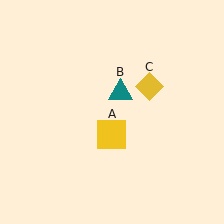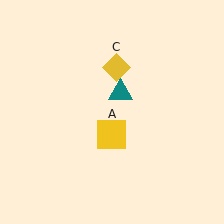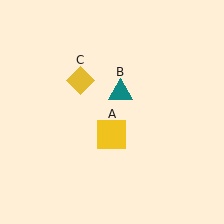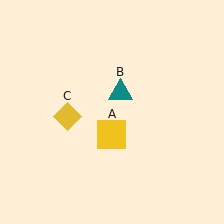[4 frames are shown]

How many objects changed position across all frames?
1 object changed position: yellow diamond (object C).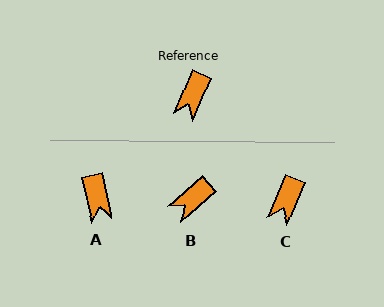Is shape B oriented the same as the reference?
No, it is off by about 27 degrees.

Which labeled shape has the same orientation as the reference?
C.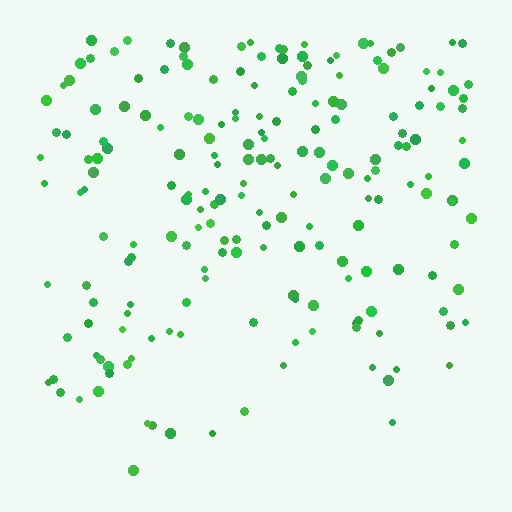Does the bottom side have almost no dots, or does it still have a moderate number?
Still a moderate number, just noticeably fewer than the top.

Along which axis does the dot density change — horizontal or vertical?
Vertical.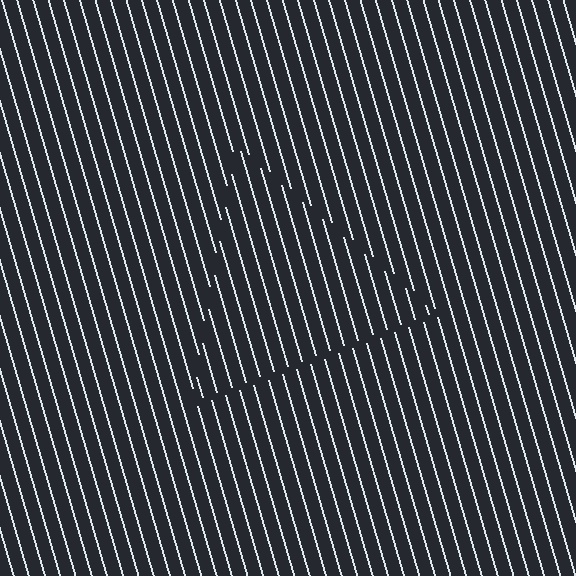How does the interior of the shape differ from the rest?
The interior of the shape contains the same grating, shifted by half a period — the contour is defined by the phase discontinuity where line-ends from the inner and outer gratings abut.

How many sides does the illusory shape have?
3 sides — the line-ends trace a triangle.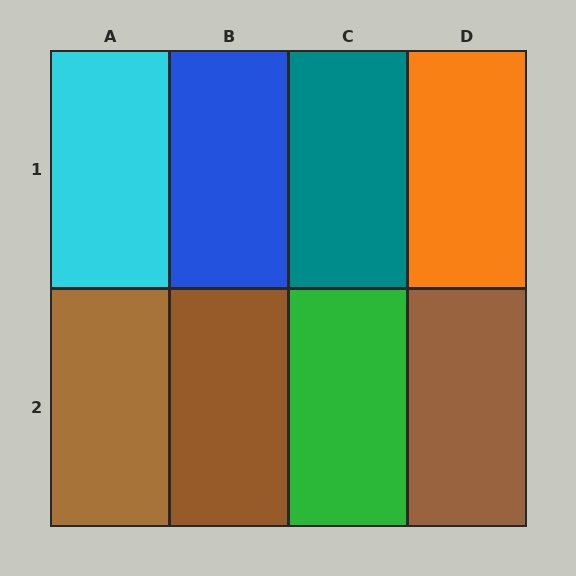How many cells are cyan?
1 cell is cyan.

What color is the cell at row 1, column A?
Cyan.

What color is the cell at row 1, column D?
Orange.